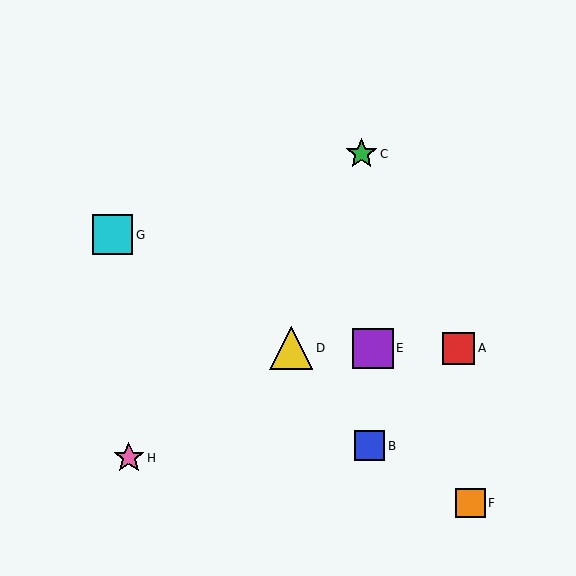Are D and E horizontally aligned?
Yes, both are at y≈348.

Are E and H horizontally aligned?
No, E is at y≈348 and H is at y≈458.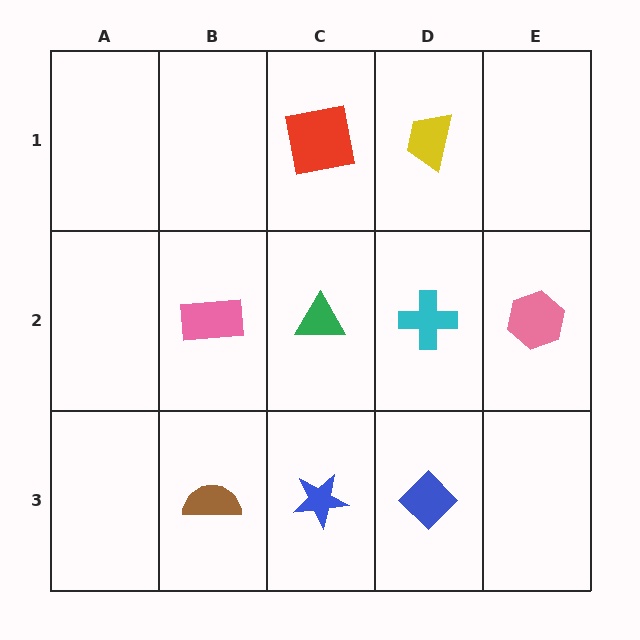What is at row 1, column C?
A red square.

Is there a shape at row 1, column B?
No, that cell is empty.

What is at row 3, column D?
A blue diamond.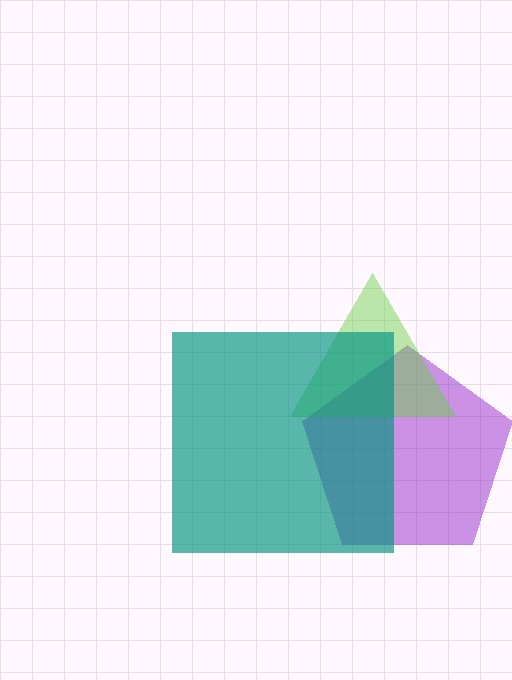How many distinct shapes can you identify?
There are 3 distinct shapes: a purple pentagon, a lime triangle, a teal square.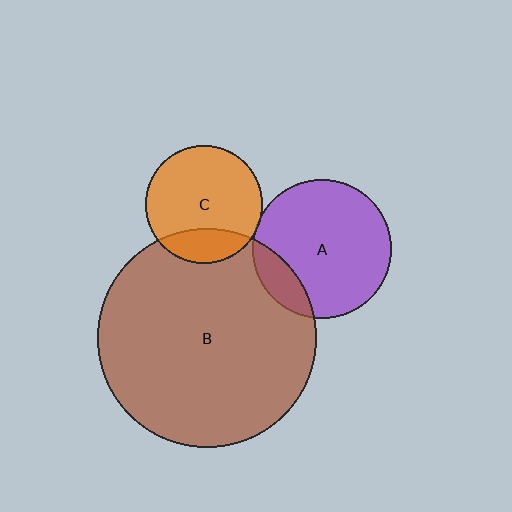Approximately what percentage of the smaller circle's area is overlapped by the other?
Approximately 20%.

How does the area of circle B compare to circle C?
Approximately 3.5 times.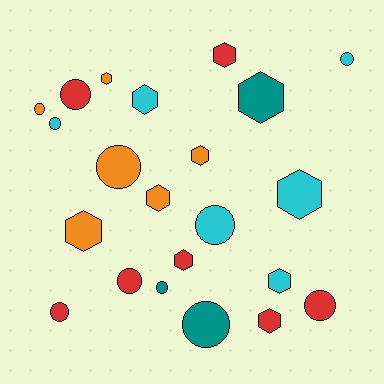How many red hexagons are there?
There are 3 red hexagons.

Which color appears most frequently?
Red, with 7 objects.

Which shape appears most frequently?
Hexagon, with 11 objects.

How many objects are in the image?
There are 22 objects.